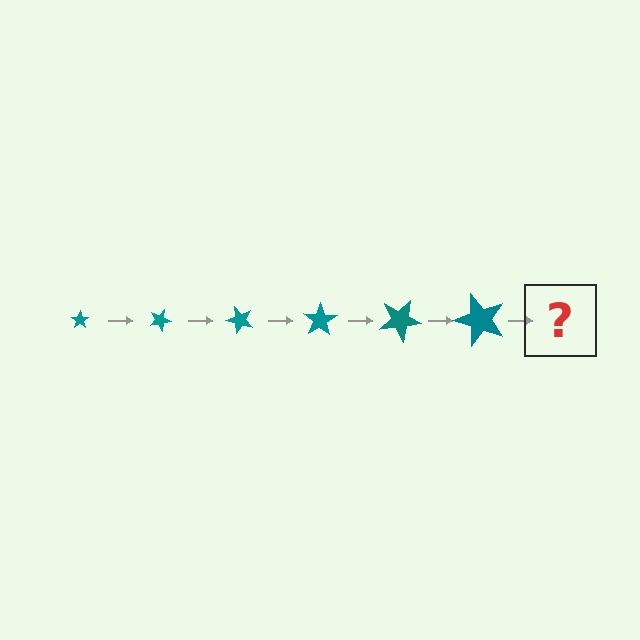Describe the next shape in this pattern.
It should be a star, larger than the previous one and rotated 150 degrees from the start.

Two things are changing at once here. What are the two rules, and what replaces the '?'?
The two rules are that the star grows larger each step and it rotates 25 degrees each step. The '?' should be a star, larger than the previous one and rotated 150 degrees from the start.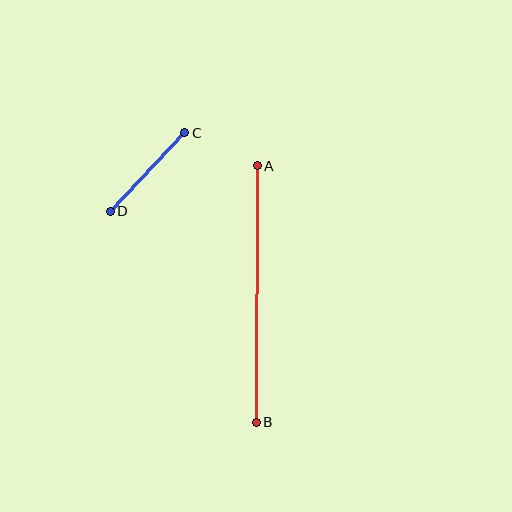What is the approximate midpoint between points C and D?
The midpoint is at approximately (148, 172) pixels.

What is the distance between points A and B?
The distance is approximately 256 pixels.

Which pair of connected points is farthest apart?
Points A and B are farthest apart.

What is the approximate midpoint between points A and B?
The midpoint is at approximately (257, 294) pixels.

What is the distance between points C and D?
The distance is approximately 108 pixels.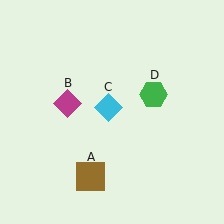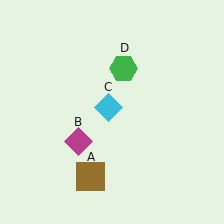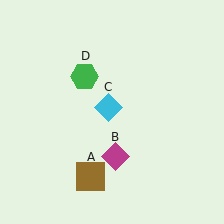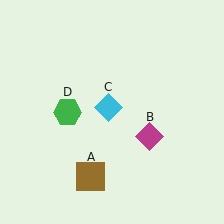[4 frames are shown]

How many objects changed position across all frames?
2 objects changed position: magenta diamond (object B), green hexagon (object D).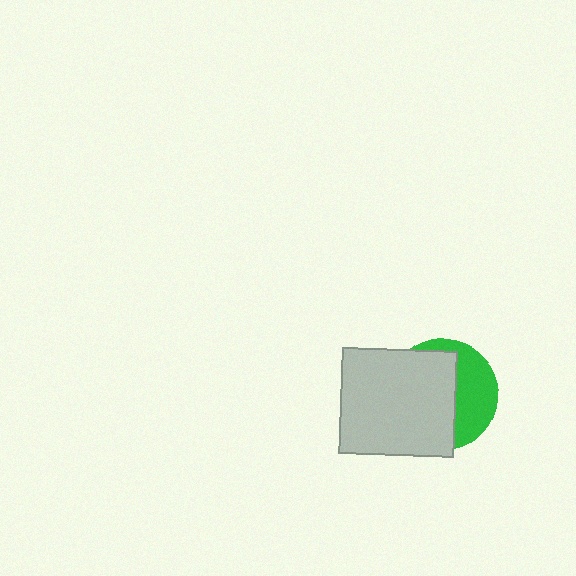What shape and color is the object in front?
The object in front is a light gray rectangle.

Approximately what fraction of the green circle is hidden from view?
Roughly 61% of the green circle is hidden behind the light gray rectangle.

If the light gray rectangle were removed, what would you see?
You would see the complete green circle.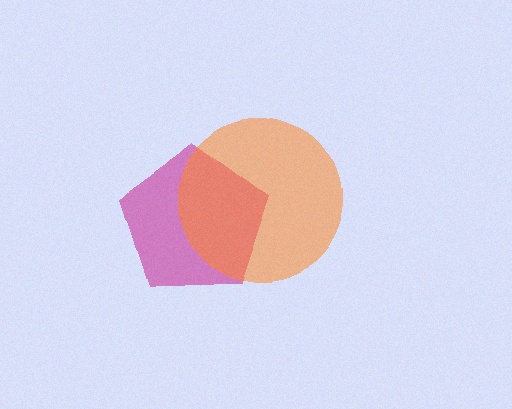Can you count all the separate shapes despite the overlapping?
Yes, there are 2 separate shapes.